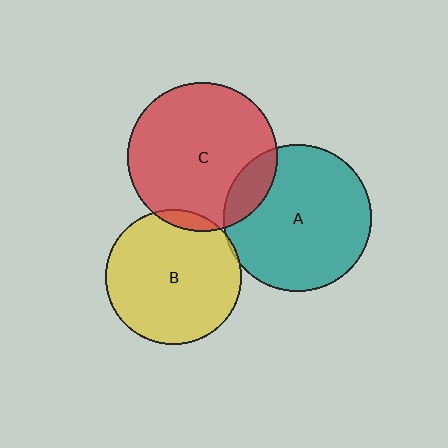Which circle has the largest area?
Circle C (red).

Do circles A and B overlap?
Yes.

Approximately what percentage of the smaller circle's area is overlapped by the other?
Approximately 5%.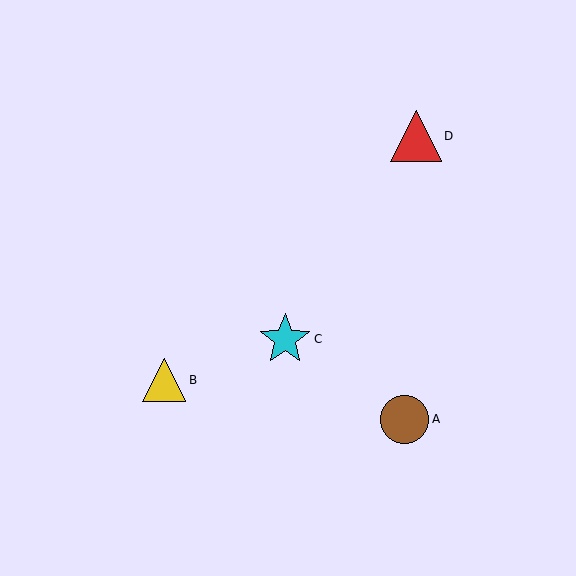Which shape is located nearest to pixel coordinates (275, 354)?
The cyan star (labeled C) at (285, 339) is nearest to that location.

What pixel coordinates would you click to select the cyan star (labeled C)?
Click at (285, 339) to select the cyan star C.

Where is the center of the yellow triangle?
The center of the yellow triangle is at (164, 380).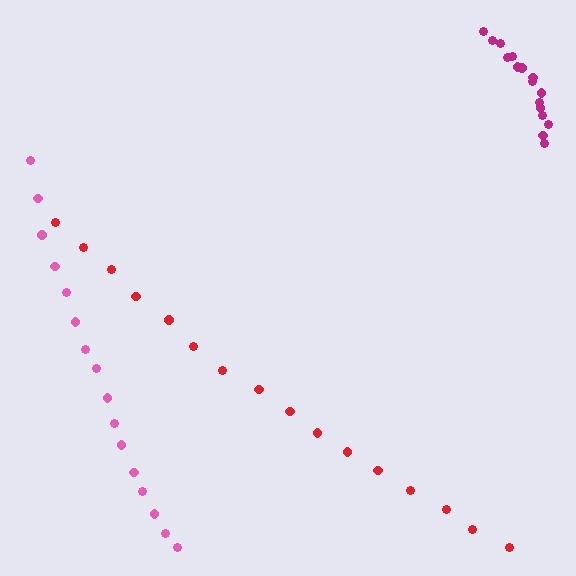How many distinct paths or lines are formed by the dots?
There are 3 distinct paths.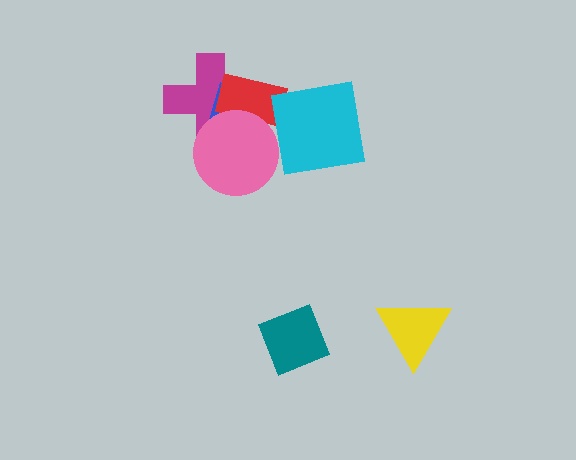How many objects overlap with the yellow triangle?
0 objects overlap with the yellow triangle.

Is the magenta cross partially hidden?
Yes, it is partially covered by another shape.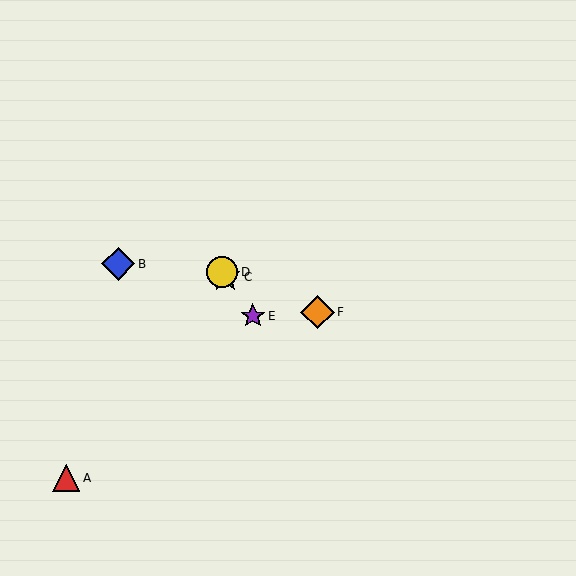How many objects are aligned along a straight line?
3 objects (C, D, E) are aligned along a straight line.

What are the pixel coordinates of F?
Object F is at (317, 312).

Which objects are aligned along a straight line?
Objects C, D, E are aligned along a straight line.